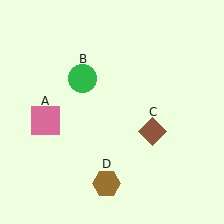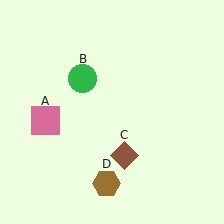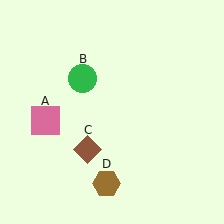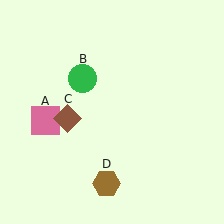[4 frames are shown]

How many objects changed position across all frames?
1 object changed position: brown diamond (object C).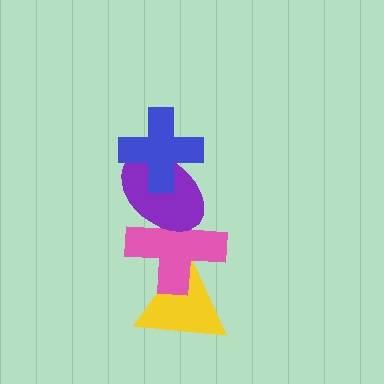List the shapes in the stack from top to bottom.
From top to bottom: the blue cross, the purple ellipse, the pink cross, the yellow triangle.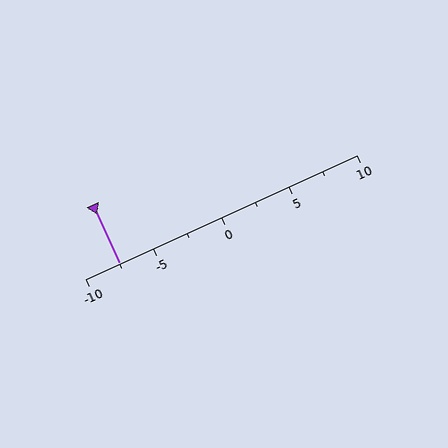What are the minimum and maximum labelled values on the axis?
The axis runs from -10 to 10.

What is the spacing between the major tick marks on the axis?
The major ticks are spaced 5 apart.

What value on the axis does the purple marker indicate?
The marker indicates approximately -7.5.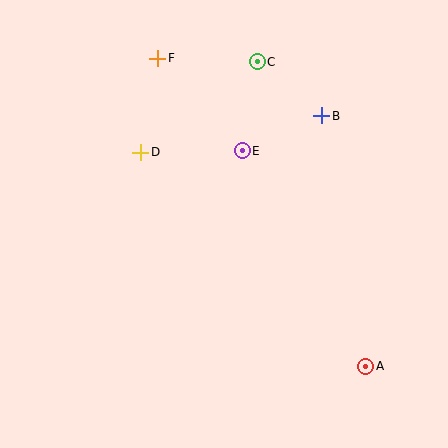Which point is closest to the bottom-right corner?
Point A is closest to the bottom-right corner.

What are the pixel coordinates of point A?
Point A is at (366, 366).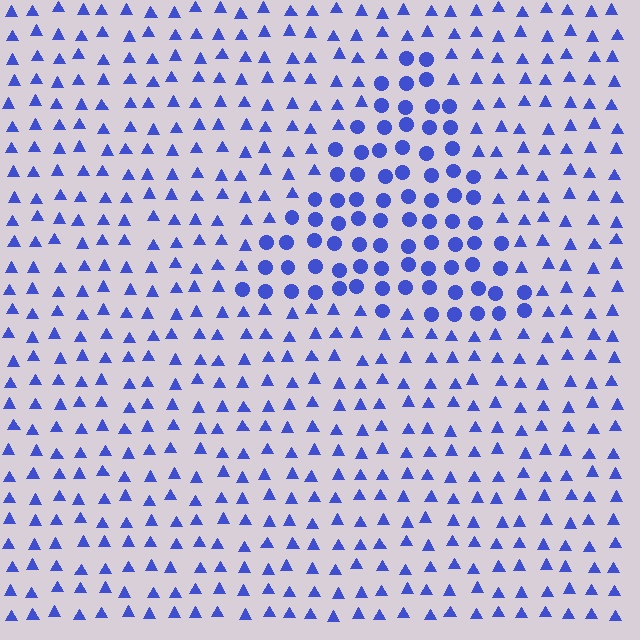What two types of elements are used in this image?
The image uses circles inside the triangle region and triangles outside it.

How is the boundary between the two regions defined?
The boundary is defined by a change in element shape: circles inside vs. triangles outside. All elements share the same color and spacing.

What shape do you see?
I see a triangle.